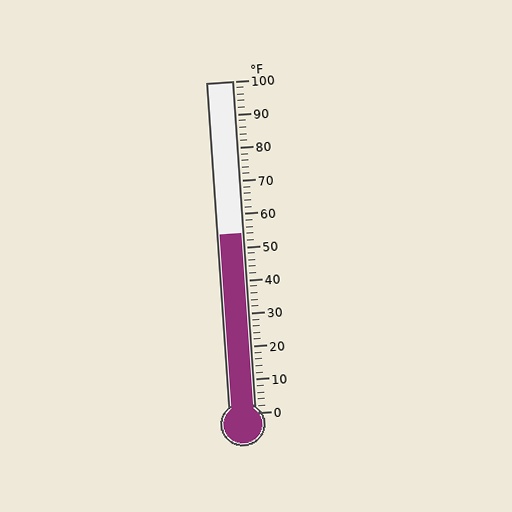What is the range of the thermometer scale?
The thermometer scale ranges from 0°F to 100°F.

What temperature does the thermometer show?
The thermometer shows approximately 54°F.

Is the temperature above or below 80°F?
The temperature is below 80°F.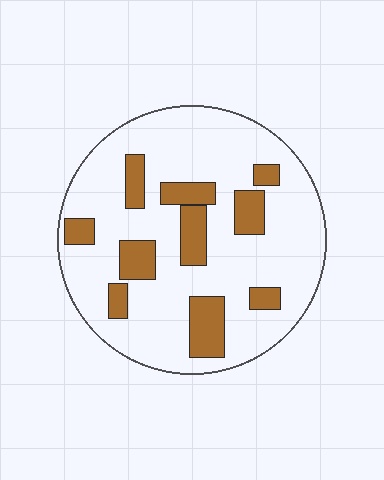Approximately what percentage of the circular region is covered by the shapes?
Approximately 20%.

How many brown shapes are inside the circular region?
10.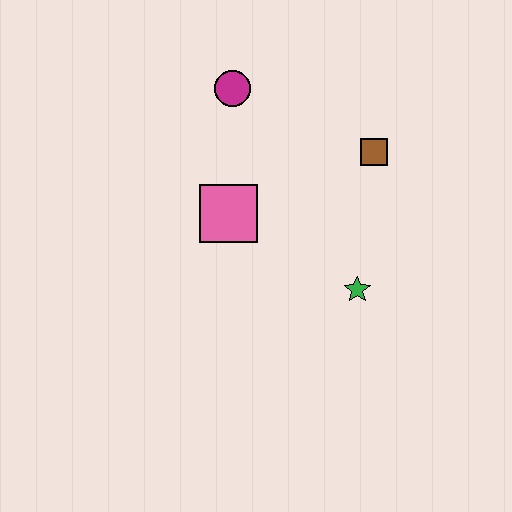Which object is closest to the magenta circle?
The pink square is closest to the magenta circle.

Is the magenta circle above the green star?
Yes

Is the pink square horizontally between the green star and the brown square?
No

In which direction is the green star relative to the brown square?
The green star is below the brown square.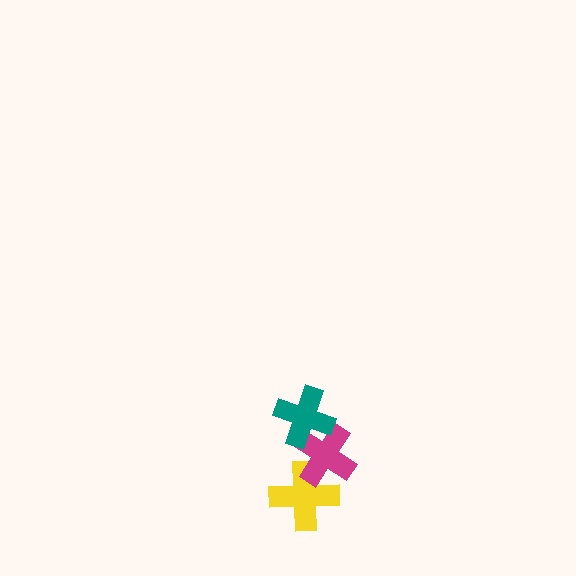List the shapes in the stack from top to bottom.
From top to bottom: the teal cross, the magenta cross, the yellow cross.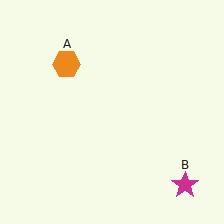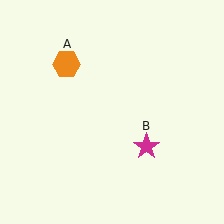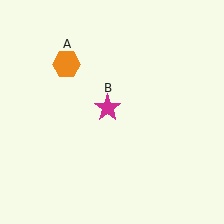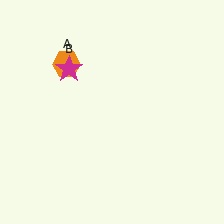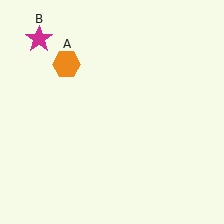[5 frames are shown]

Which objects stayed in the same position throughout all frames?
Orange hexagon (object A) remained stationary.